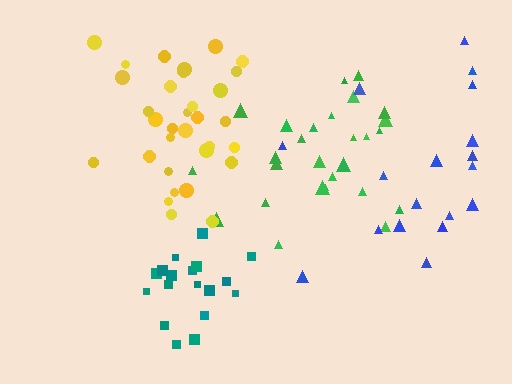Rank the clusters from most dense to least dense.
yellow, teal, green, blue.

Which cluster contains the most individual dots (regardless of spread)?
Yellow (32).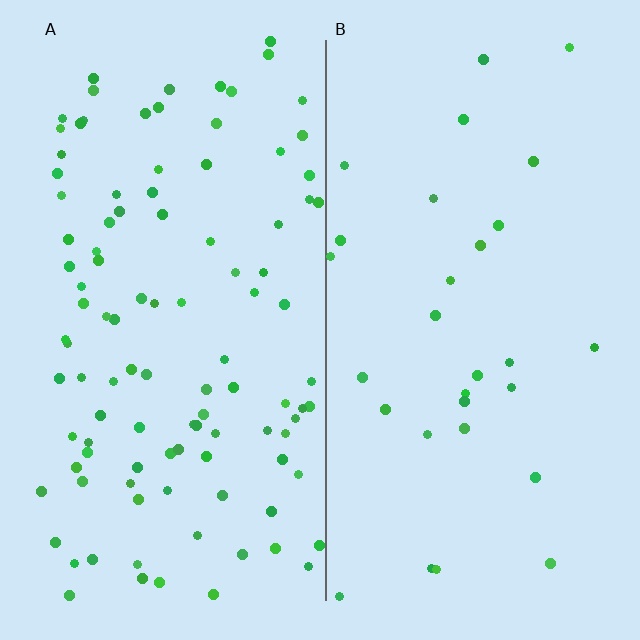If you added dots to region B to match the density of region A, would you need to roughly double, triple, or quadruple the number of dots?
Approximately quadruple.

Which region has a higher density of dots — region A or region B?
A (the left).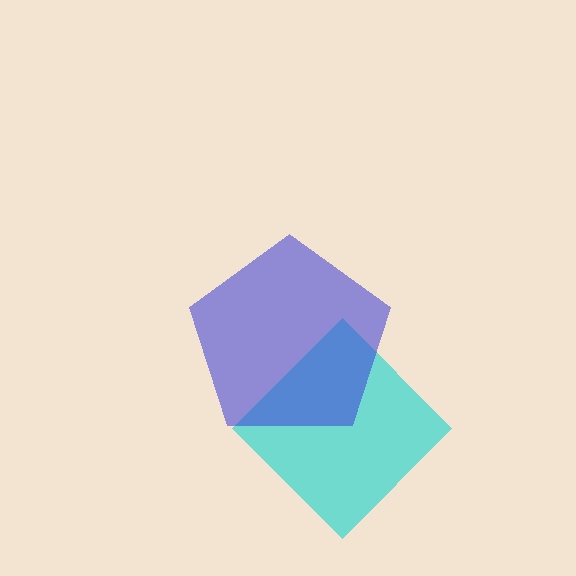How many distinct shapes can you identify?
There are 2 distinct shapes: a cyan diamond, a blue pentagon.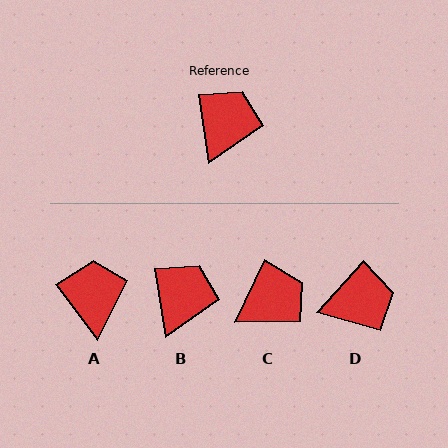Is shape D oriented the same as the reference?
No, it is off by about 51 degrees.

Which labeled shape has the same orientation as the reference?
B.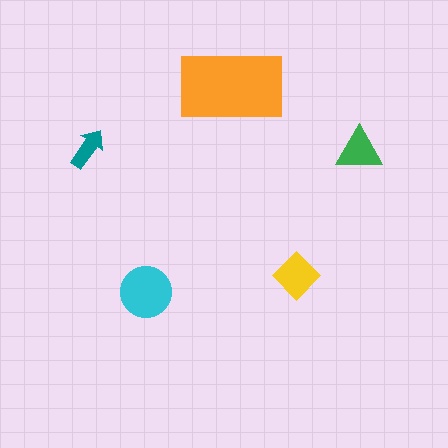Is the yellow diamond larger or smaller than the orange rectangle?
Smaller.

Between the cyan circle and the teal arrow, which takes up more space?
The cyan circle.